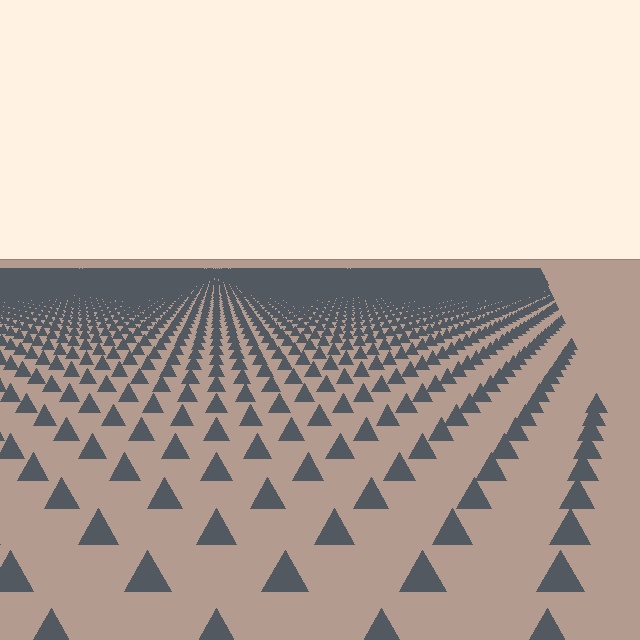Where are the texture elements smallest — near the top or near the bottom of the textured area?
Near the top.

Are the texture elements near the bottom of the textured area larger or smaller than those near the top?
Larger. Near the bottom, elements are closer to the viewer and appear at a bigger on-screen size.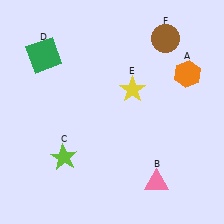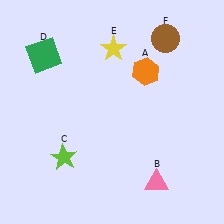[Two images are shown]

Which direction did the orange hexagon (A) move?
The orange hexagon (A) moved left.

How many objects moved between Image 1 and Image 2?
2 objects moved between the two images.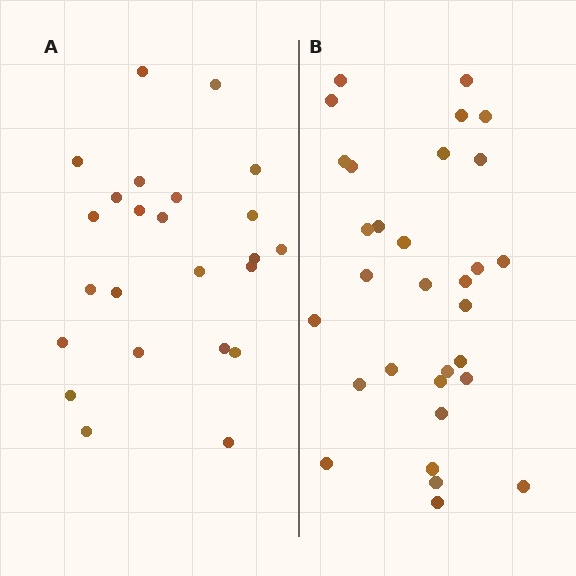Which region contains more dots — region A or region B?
Region B (the right region) has more dots.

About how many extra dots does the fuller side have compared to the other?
Region B has roughly 8 or so more dots than region A.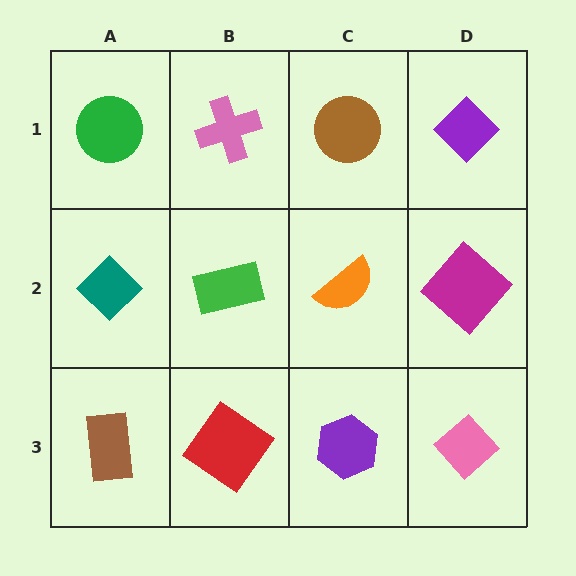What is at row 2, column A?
A teal diamond.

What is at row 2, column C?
An orange semicircle.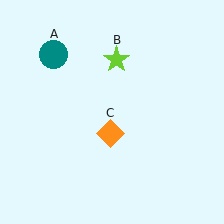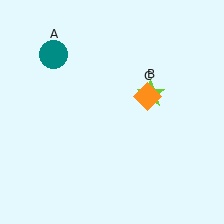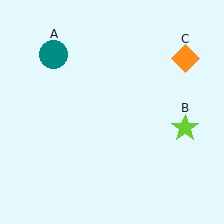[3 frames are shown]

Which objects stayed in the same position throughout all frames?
Teal circle (object A) remained stationary.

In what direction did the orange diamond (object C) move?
The orange diamond (object C) moved up and to the right.